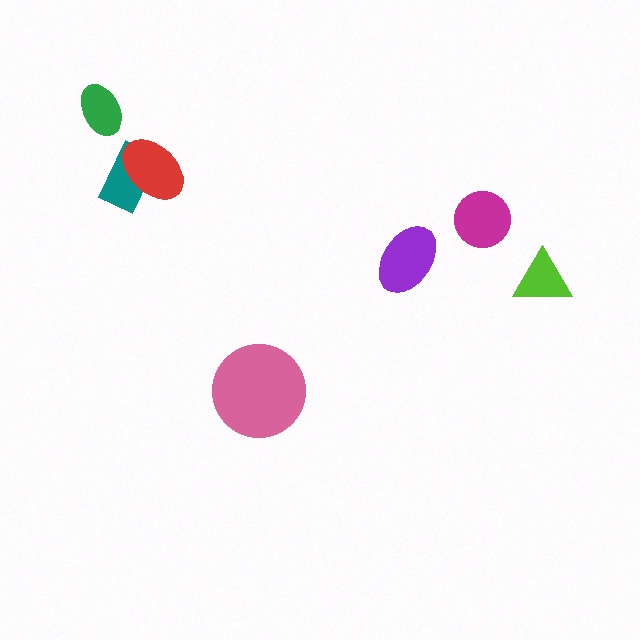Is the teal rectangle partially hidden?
Yes, it is partially covered by another shape.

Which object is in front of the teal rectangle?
The red ellipse is in front of the teal rectangle.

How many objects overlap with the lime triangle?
0 objects overlap with the lime triangle.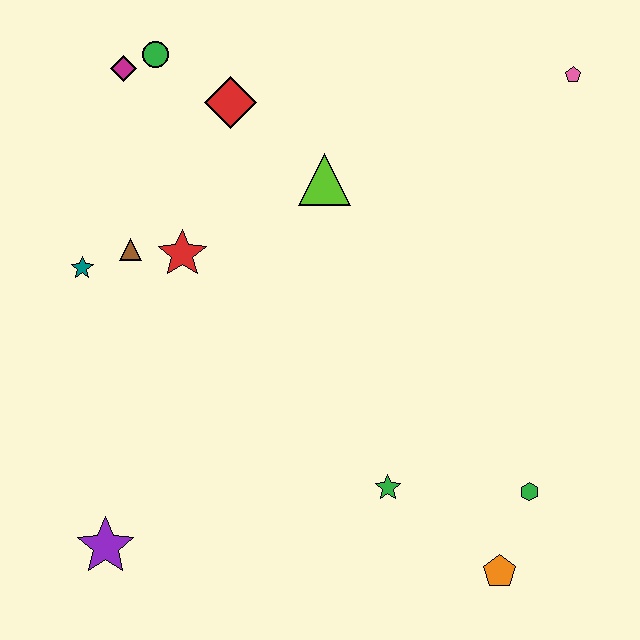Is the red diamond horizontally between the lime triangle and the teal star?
Yes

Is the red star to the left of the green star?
Yes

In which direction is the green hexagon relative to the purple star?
The green hexagon is to the right of the purple star.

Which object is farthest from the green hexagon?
The magenta diamond is farthest from the green hexagon.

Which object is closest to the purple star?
The teal star is closest to the purple star.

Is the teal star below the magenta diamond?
Yes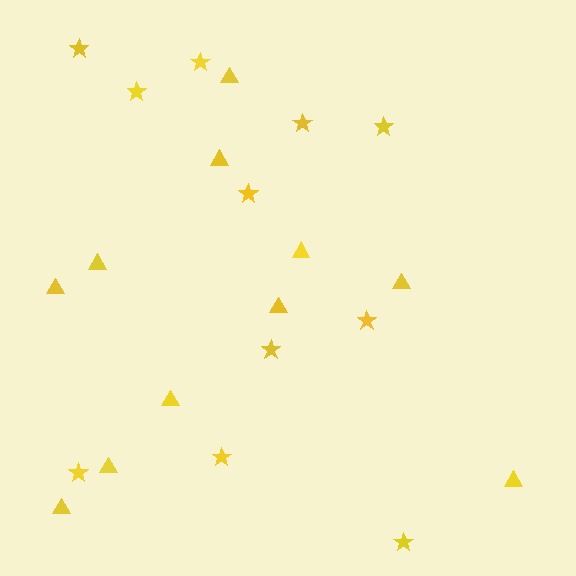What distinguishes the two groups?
There are 2 groups: one group of stars (11) and one group of triangles (11).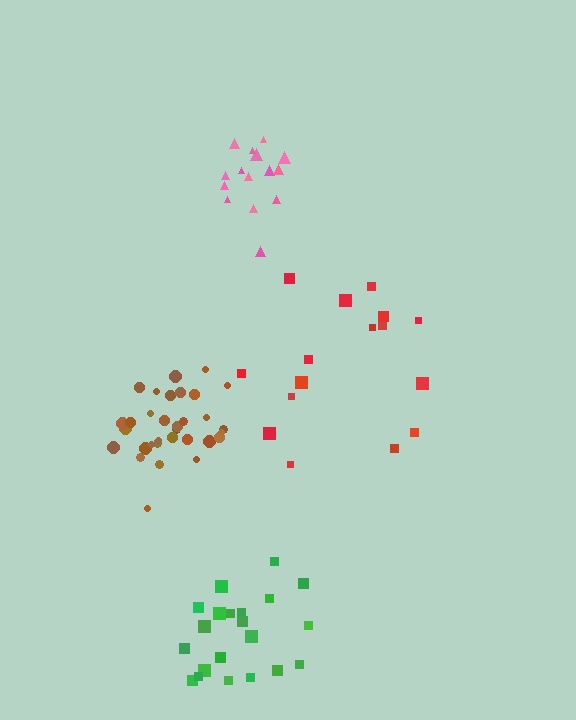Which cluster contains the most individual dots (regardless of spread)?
Brown (32).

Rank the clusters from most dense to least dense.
pink, brown, green, red.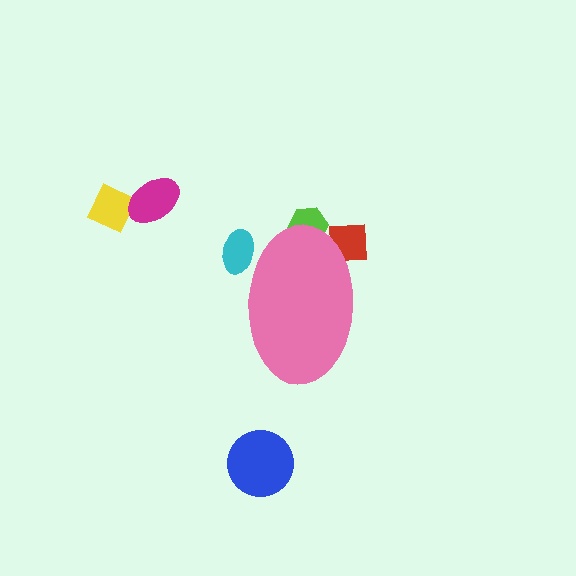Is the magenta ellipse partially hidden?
No, the magenta ellipse is fully visible.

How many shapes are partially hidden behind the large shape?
3 shapes are partially hidden.